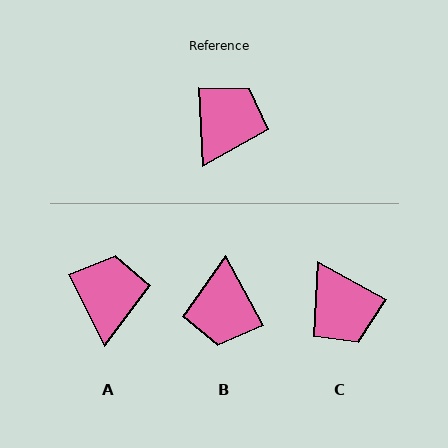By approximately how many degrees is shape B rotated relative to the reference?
Approximately 155 degrees clockwise.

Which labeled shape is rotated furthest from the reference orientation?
B, about 155 degrees away.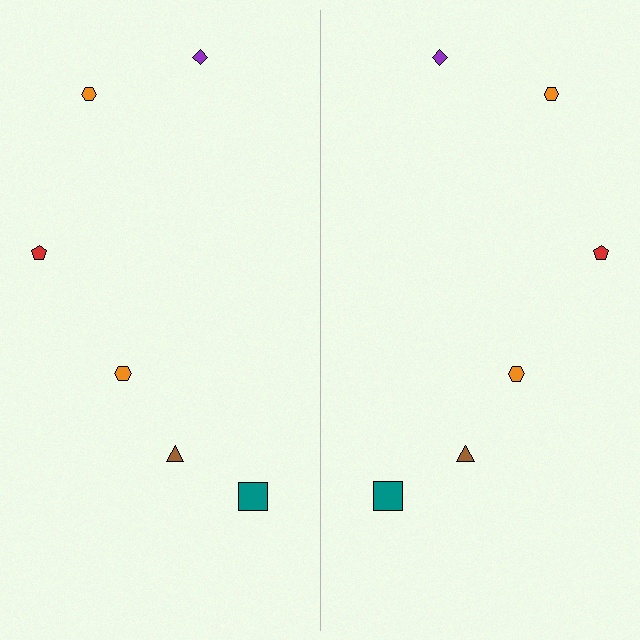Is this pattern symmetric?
Yes, this pattern has bilateral (reflection) symmetry.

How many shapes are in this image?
There are 12 shapes in this image.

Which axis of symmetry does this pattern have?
The pattern has a vertical axis of symmetry running through the center of the image.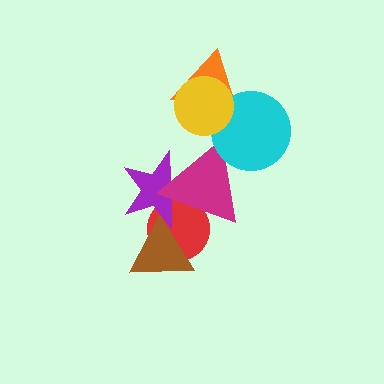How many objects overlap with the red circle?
3 objects overlap with the red circle.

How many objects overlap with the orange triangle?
2 objects overlap with the orange triangle.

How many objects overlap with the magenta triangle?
3 objects overlap with the magenta triangle.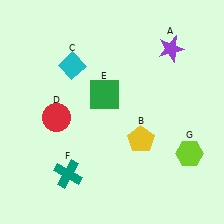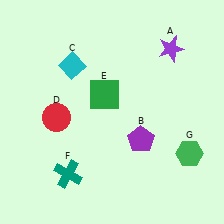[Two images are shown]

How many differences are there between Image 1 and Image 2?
There are 2 differences between the two images.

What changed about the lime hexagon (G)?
In Image 1, G is lime. In Image 2, it changed to green.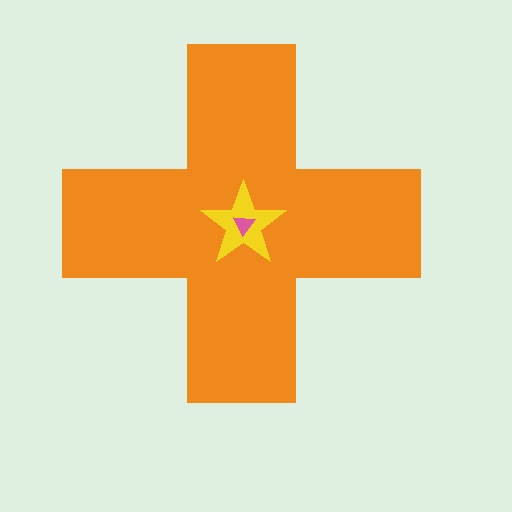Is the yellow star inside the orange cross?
Yes.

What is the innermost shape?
The pink triangle.